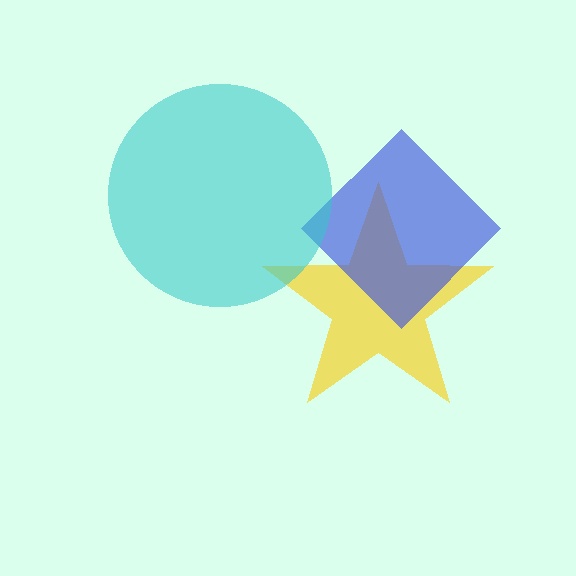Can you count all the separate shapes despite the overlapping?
Yes, there are 3 separate shapes.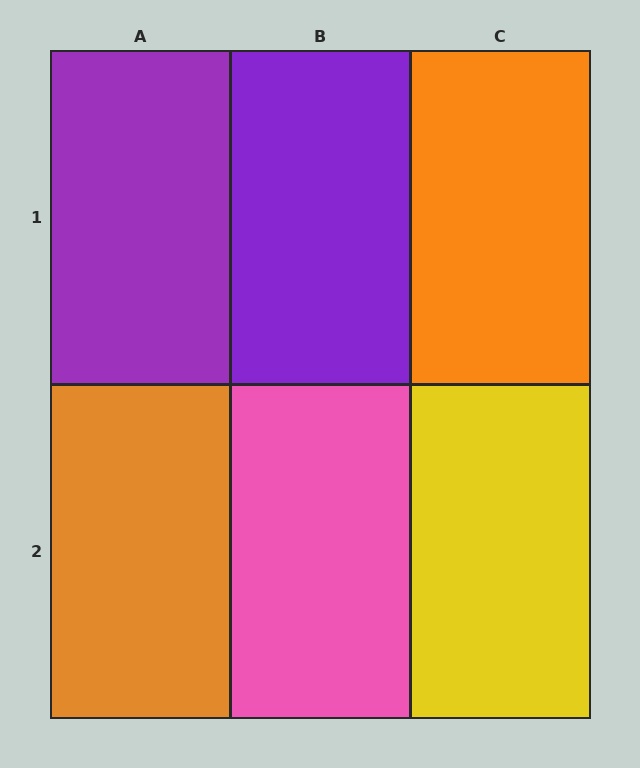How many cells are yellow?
1 cell is yellow.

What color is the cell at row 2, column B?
Pink.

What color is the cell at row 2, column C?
Yellow.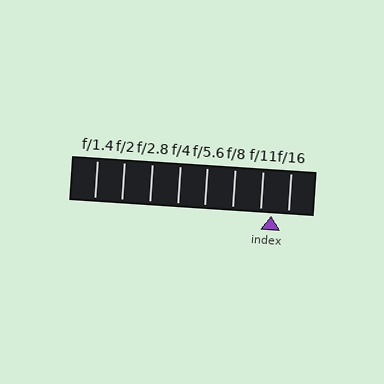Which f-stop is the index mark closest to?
The index mark is closest to f/11.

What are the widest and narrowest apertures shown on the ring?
The widest aperture shown is f/1.4 and the narrowest is f/16.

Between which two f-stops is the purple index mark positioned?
The index mark is between f/11 and f/16.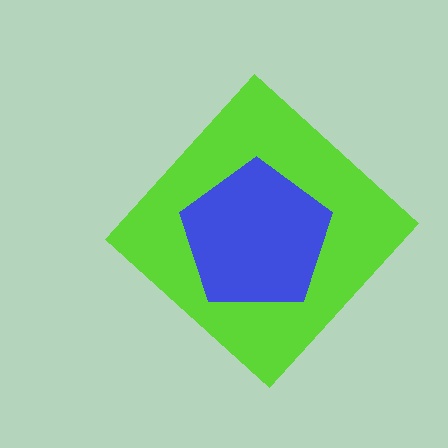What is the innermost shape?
The blue pentagon.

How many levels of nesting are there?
2.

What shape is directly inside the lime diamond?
The blue pentagon.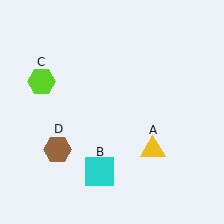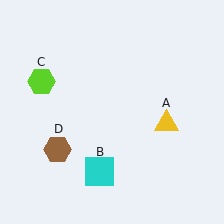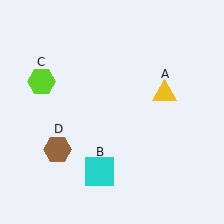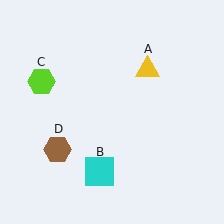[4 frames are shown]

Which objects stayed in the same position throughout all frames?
Cyan square (object B) and lime hexagon (object C) and brown hexagon (object D) remained stationary.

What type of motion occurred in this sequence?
The yellow triangle (object A) rotated counterclockwise around the center of the scene.